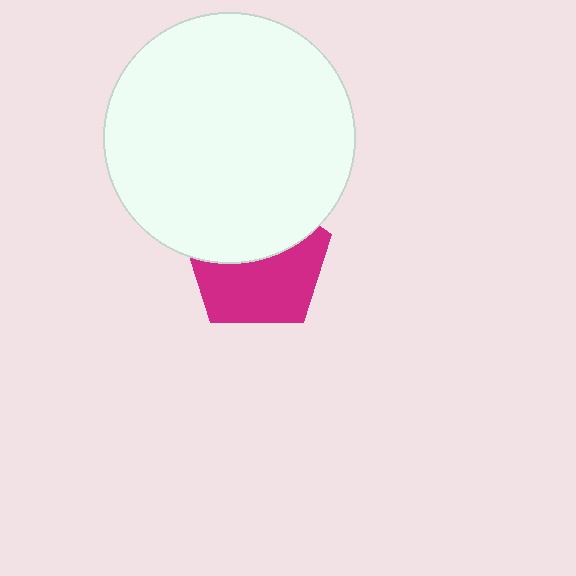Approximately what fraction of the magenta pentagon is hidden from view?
Roughly 46% of the magenta pentagon is hidden behind the white circle.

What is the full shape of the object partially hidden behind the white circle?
The partially hidden object is a magenta pentagon.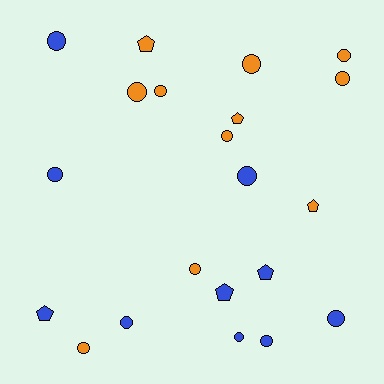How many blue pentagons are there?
There are 3 blue pentagons.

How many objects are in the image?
There are 21 objects.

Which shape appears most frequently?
Circle, with 15 objects.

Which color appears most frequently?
Orange, with 11 objects.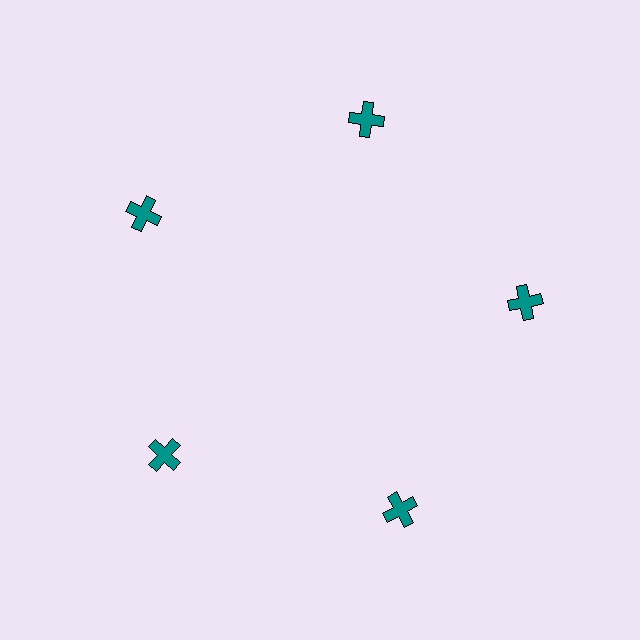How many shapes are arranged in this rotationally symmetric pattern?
There are 5 shapes, arranged in 5 groups of 1.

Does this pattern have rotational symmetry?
Yes, this pattern has 5-fold rotational symmetry. It looks the same after rotating 72 degrees around the center.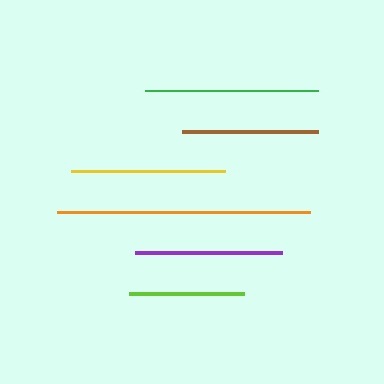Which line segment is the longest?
The orange line is the longest at approximately 253 pixels.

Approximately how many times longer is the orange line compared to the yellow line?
The orange line is approximately 1.6 times the length of the yellow line.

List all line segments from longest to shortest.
From longest to shortest: orange, green, yellow, purple, brown, lime.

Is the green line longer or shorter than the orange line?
The orange line is longer than the green line.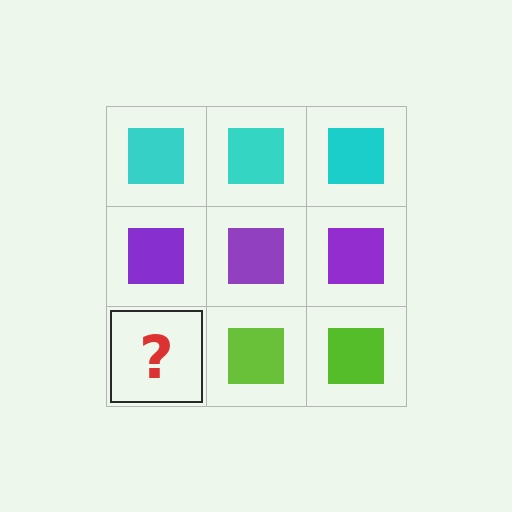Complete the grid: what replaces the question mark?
The question mark should be replaced with a lime square.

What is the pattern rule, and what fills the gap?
The rule is that each row has a consistent color. The gap should be filled with a lime square.